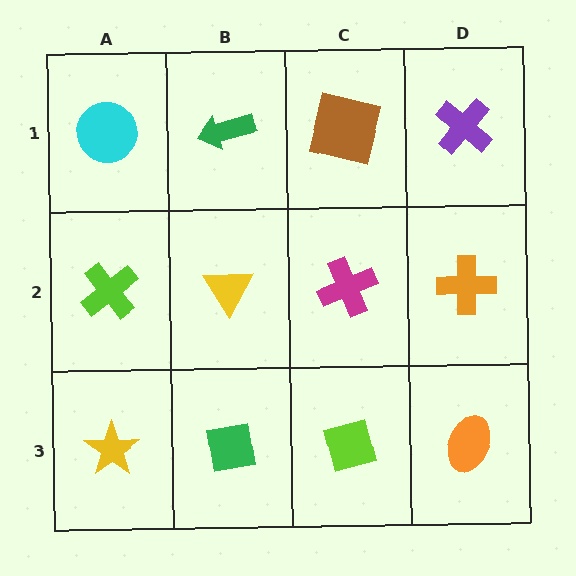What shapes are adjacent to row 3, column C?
A magenta cross (row 2, column C), a green square (row 3, column B), an orange ellipse (row 3, column D).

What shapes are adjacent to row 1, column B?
A yellow triangle (row 2, column B), a cyan circle (row 1, column A), a brown square (row 1, column C).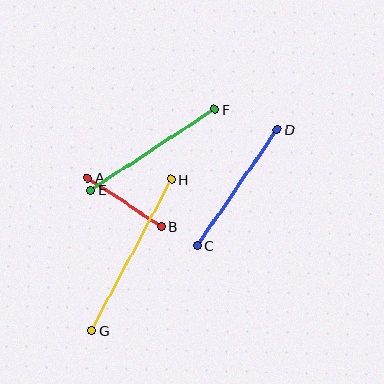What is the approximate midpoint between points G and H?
The midpoint is at approximately (131, 255) pixels.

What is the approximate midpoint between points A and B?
The midpoint is at approximately (125, 202) pixels.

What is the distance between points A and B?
The distance is approximately 88 pixels.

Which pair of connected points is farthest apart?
Points G and H are farthest apart.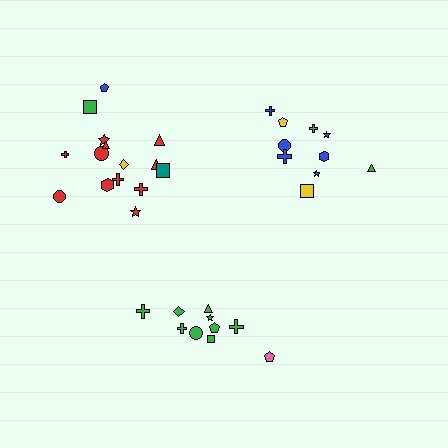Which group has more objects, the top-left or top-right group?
The top-left group.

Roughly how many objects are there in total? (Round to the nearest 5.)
Roughly 35 objects in total.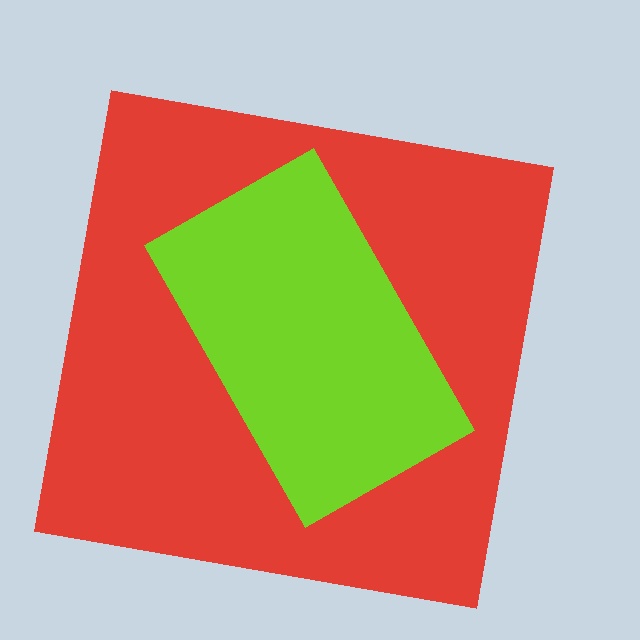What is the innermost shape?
The lime rectangle.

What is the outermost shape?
The red square.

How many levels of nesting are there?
2.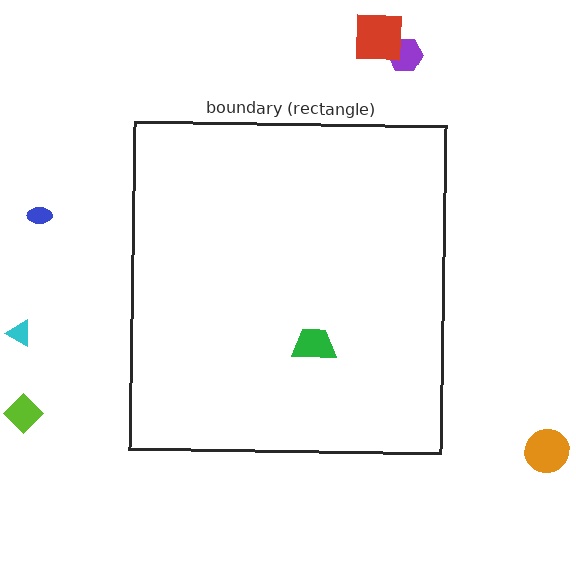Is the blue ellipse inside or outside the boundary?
Outside.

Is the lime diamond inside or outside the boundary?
Outside.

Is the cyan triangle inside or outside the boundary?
Outside.